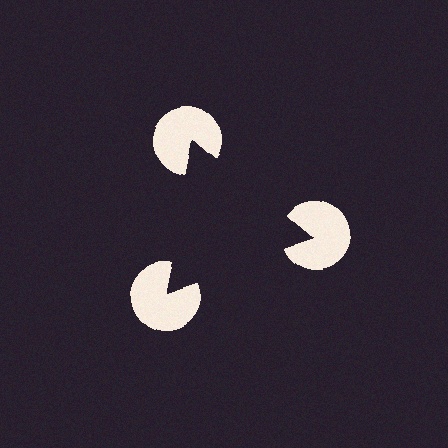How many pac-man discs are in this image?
There are 3 — one at each vertex of the illusory triangle.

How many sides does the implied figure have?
3 sides.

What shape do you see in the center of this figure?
An illusory triangle — its edges are inferred from the aligned wedge cuts in the pac-man discs, not physically drawn.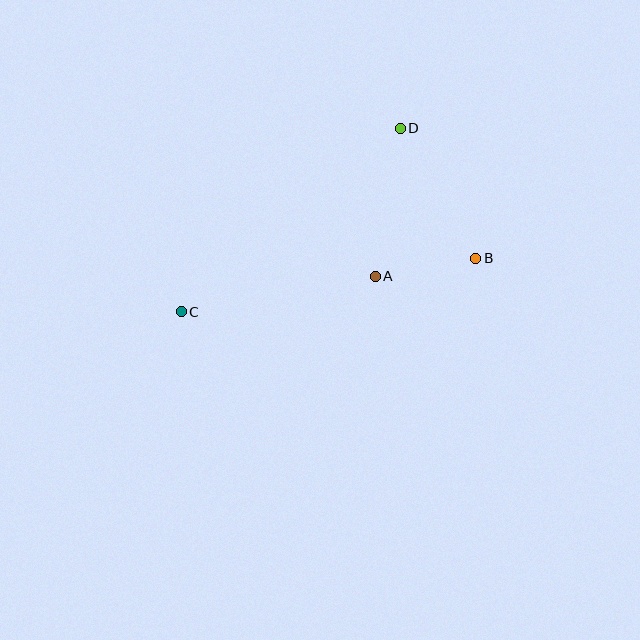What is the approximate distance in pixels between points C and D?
The distance between C and D is approximately 286 pixels.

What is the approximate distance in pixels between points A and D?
The distance between A and D is approximately 150 pixels.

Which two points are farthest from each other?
Points B and C are farthest from each other.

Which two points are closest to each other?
Points A and B are closest to each other.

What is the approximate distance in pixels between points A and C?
The distance between A and C is approximately 197 pixels.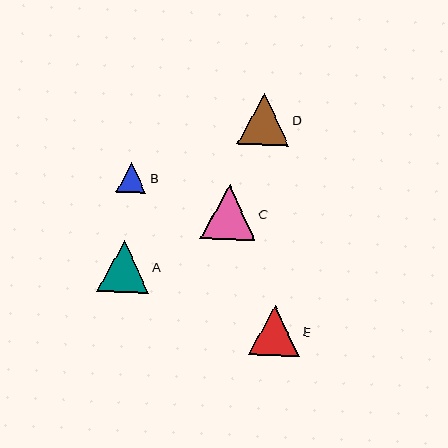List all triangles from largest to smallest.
From largest to smallest: C, A, D, E, B.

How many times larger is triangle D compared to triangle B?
Triangle D is approximately 1.7 times the size of triangle B.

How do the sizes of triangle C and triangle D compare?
Triangle C and triangle D are approximately the same size.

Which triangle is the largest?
Triangle C is the largest with a size of approximately 54 pixels.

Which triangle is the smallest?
Triangle B is the smallest with a size of approximately 30 pixels.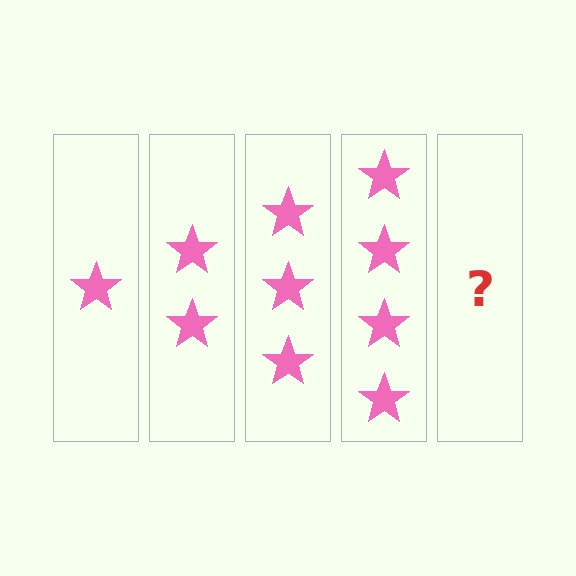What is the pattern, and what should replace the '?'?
The pattern is that each step adds one more star. The '?' should be 5 stars.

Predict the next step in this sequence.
The next step is 5 stars.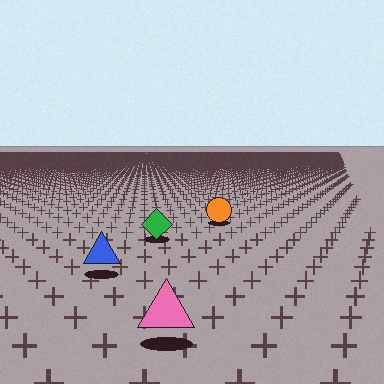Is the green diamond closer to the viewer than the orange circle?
Yes. The green diamond is closer — you can tell from the texture gradient: the ground texture is coarser near it.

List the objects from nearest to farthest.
From nearest to farthest: the pink triangle, the blue triangle, the green diamond, the orange circle.